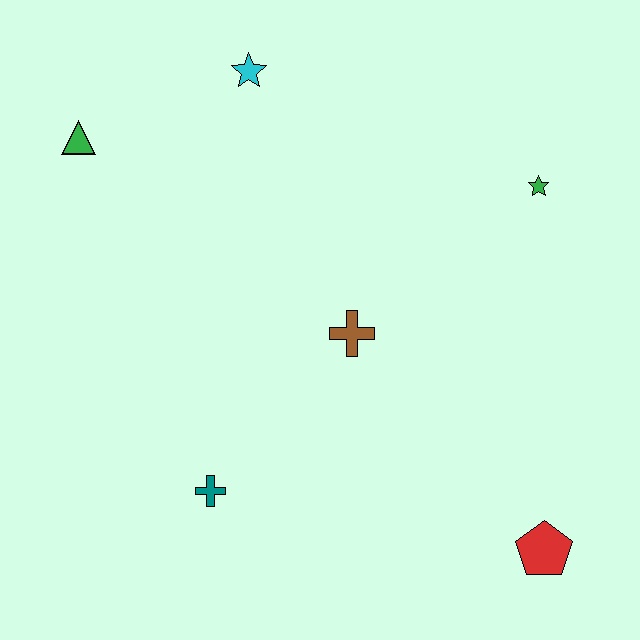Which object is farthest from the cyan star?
The red pentagon is farthest from the cyan star.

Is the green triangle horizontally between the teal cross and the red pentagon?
No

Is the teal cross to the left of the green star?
Yes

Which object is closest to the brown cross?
The teal cross is closest to the brown cross.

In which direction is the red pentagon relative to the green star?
The red pentagon is below the green star.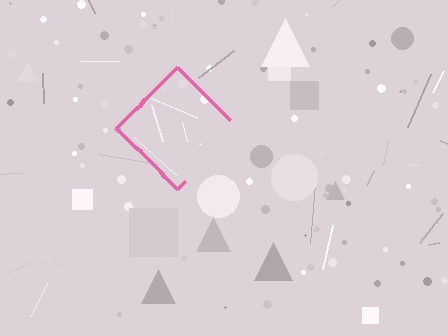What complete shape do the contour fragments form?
The contour fragments form a diamond.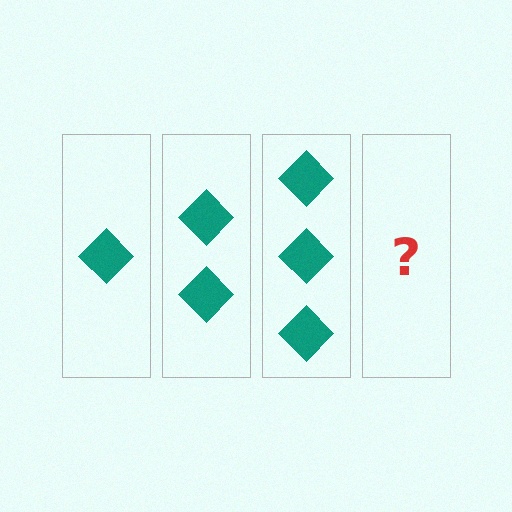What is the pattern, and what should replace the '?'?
The pattern is that each step adds one more diamond. The '?' should be 4 diamonds.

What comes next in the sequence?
The next element should be 4 diamonds.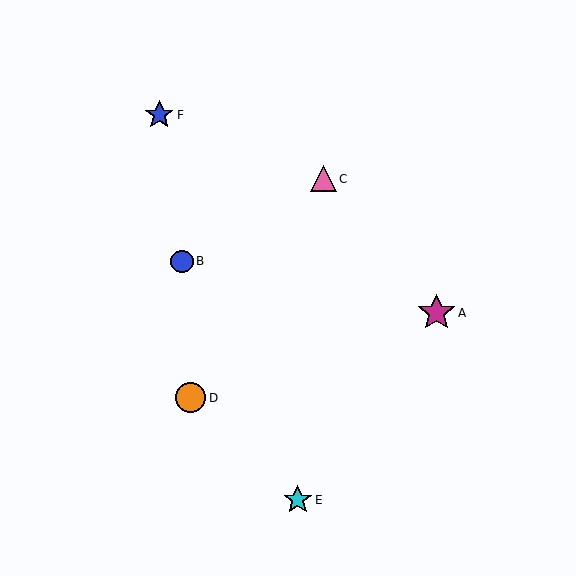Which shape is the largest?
The magenta star (labeled A) is the largest.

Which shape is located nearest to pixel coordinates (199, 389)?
The orange circle (labeled D) at (191, 398) is nearest to that location.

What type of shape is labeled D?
Shape D is an orange circle.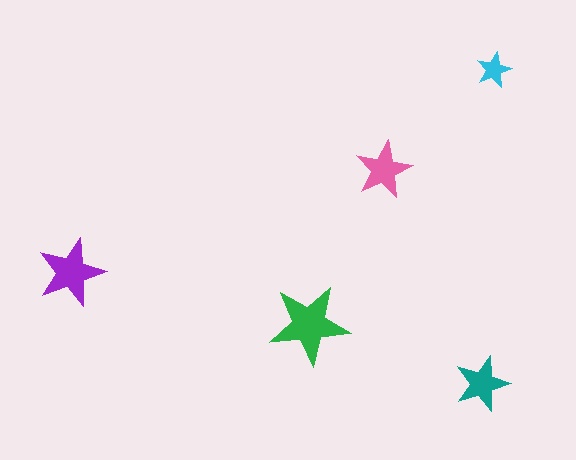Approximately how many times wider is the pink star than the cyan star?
About 1.5 times wider.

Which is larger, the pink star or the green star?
The green one.